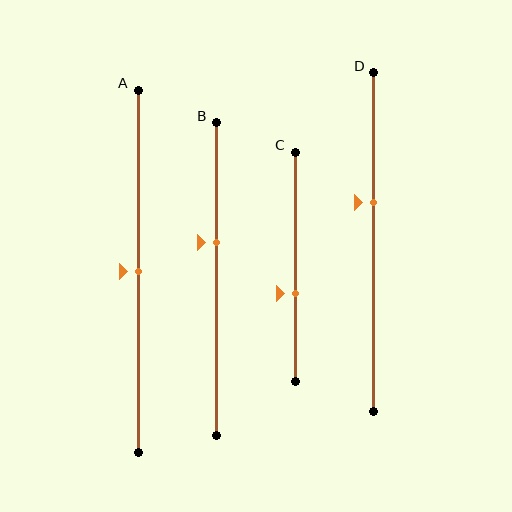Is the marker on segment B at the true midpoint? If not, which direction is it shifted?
No, the marker on segment B is shifted upward by about 12% of the segment length.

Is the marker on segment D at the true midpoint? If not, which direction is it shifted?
No, the marker on segment D is shifted upward by about 12% of the segment length.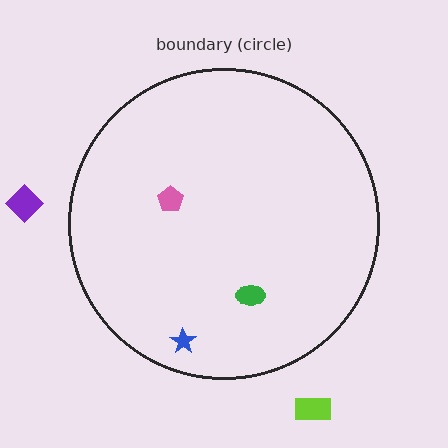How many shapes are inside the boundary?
3 inside, 2 outside.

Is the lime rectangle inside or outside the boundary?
Outside.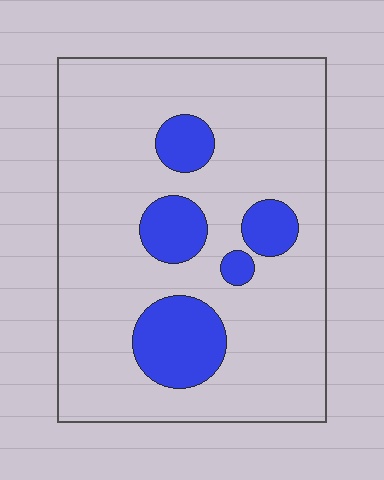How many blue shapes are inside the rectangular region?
5.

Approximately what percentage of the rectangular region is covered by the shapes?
Approximately 15%.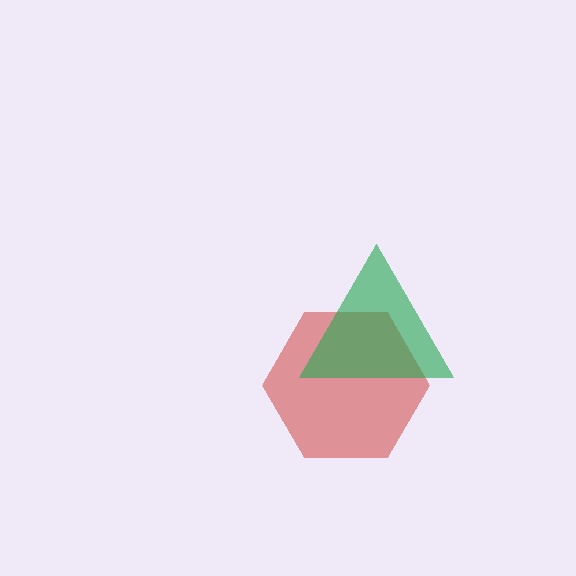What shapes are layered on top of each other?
The layered shapes are: a red hexagon, a green triangle.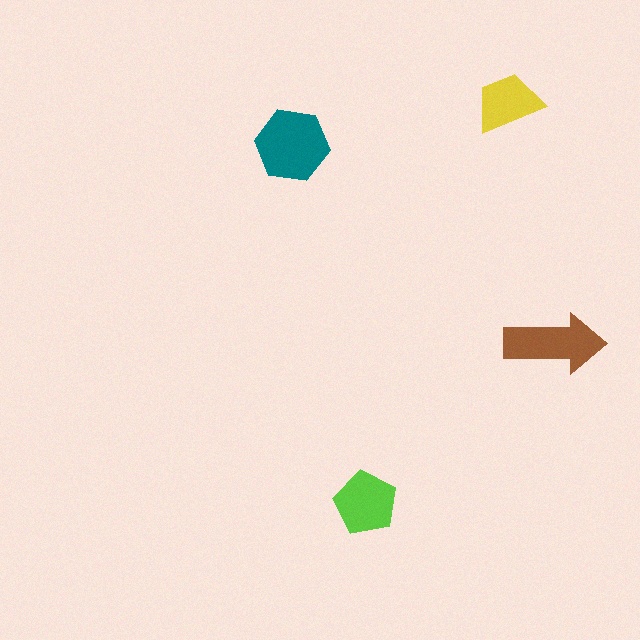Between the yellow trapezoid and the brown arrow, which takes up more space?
The brown arrow.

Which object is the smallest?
The yellow trapezoid.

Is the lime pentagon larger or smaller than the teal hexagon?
Smaller.